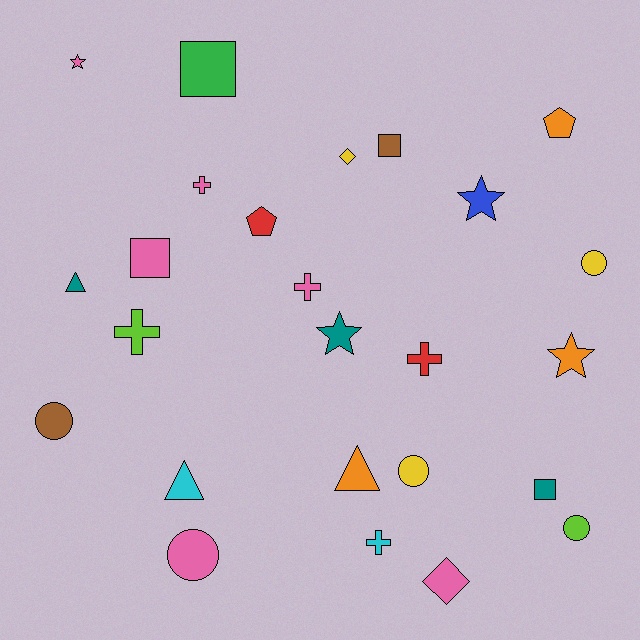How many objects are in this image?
There are 25 objects.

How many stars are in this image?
There are 4 stars.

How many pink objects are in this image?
There are 6 pink objects.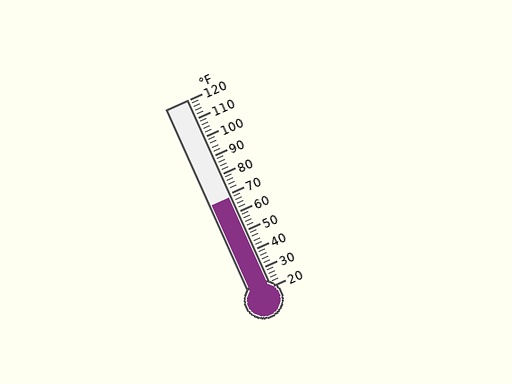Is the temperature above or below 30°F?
The temperature is above 30°F.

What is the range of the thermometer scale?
The thermometer scale ranges from 20°F to 120°F.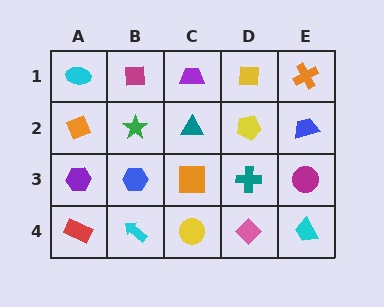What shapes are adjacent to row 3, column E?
A blue trapezoid (row 2, column E), a cyan trapezoid (row 4, column E), a teal cross (row 3, column D).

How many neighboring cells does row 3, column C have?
4.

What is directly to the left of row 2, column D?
A teal triangle.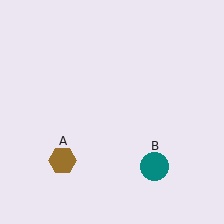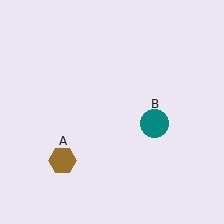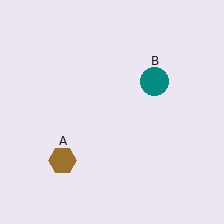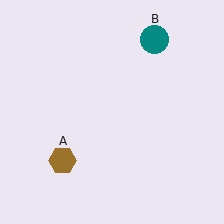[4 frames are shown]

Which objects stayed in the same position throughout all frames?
Brown hexagon (object A) remained stationary.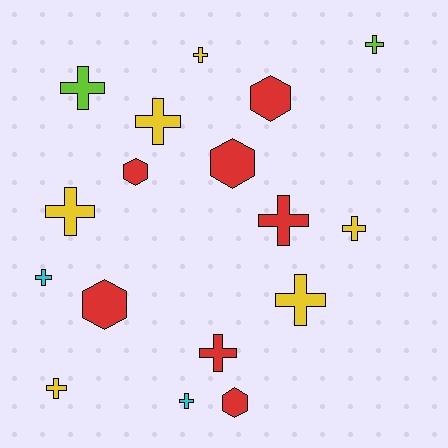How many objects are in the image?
There are 17 objects.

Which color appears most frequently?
Red, with 7 objects.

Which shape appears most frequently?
Cross, with 12 objects.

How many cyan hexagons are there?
There are no cyan hexagons.